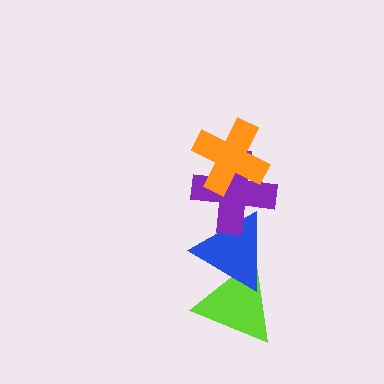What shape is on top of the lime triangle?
The blue triangle is on top of the lime triangle.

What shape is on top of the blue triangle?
The purple cross is on top of the blue triangle.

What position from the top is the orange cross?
The orange cross is 1st from the top.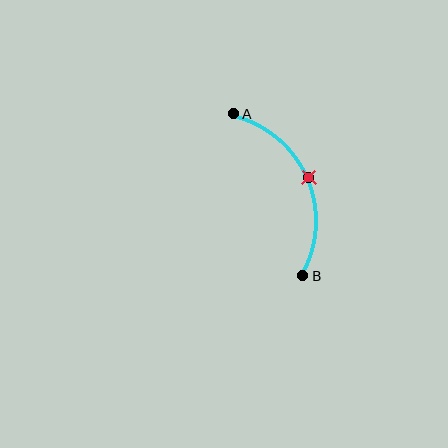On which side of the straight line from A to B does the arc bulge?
The arc bulges to the right of the straight line connecting A and B.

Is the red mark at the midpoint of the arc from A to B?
Yes. The red mark lies on the arc at equal arc-length from both A and B — it is the arc midpoint.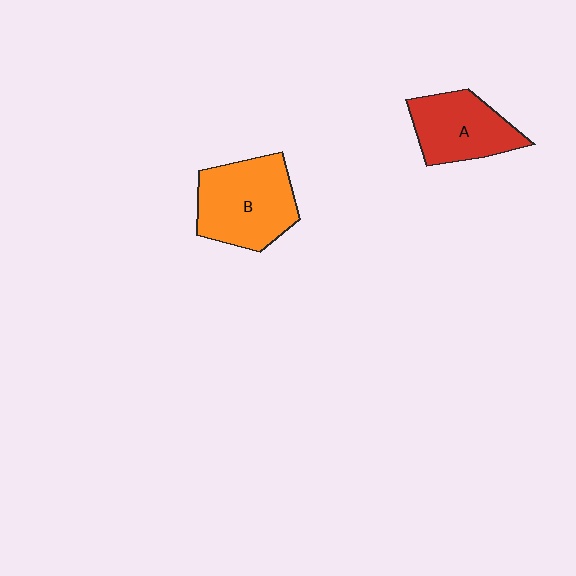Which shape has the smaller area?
Shape A (red).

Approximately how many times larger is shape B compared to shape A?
Approximately 1.3 times.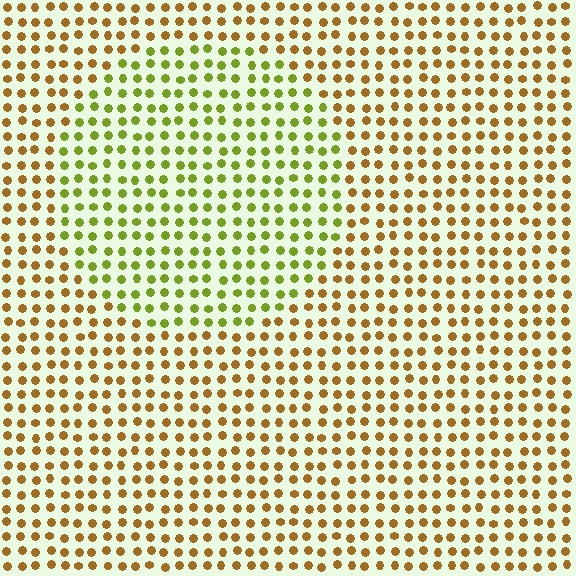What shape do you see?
I see a circle.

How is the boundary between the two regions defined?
The boundary is defined purely by a slight shift in hue (about 45 degrees). Spacing, size, and orientation are identical on both sides.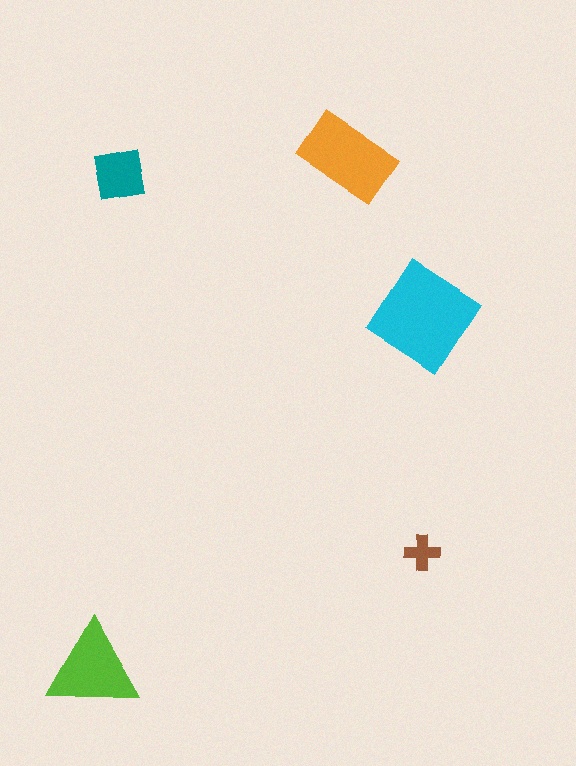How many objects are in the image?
There are 5 objects in the image.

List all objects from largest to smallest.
The cyan diamond, the orange rectangle, the lime triangle, the teal square, the brown cross.